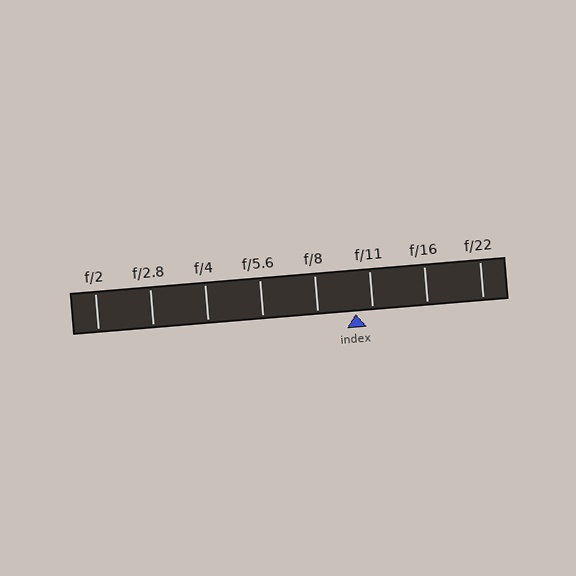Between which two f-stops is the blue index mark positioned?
The index mark is between f/8 and f/11.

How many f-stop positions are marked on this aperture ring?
There are 8 f-stop positions marked.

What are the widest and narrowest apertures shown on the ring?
The widest aperture shown is f/2 and the narrowest is f/22.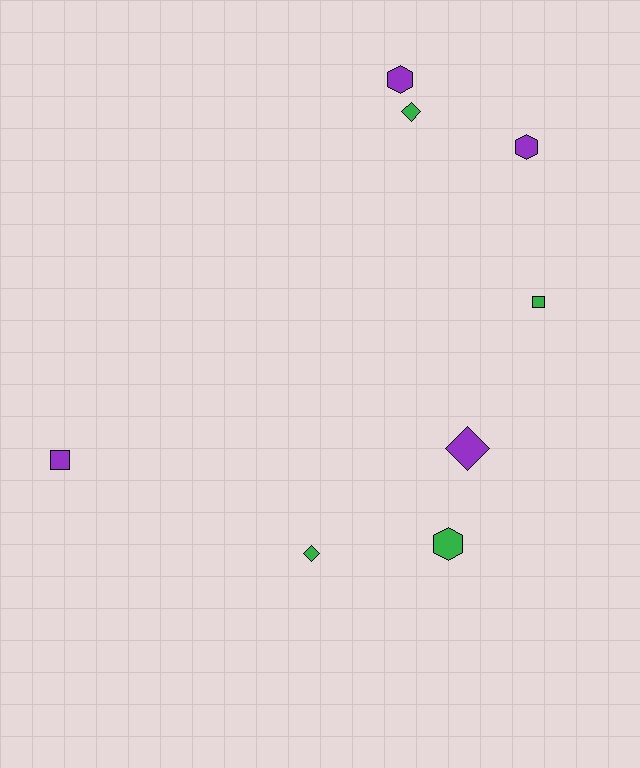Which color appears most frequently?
Purple, with 4 objects.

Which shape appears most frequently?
Diamond, with 3 objects.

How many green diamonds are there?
There are 2 green diamonds.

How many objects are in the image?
There are 8 objects.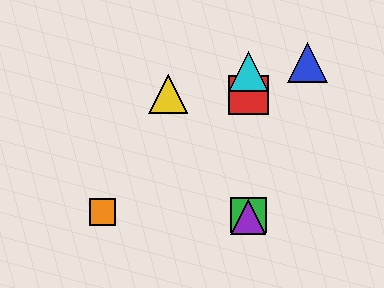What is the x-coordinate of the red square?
The red square is at x≈248.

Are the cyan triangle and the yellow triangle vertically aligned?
No, the cyan triangle is at x≈248 and the yellow triangle is at x≈168.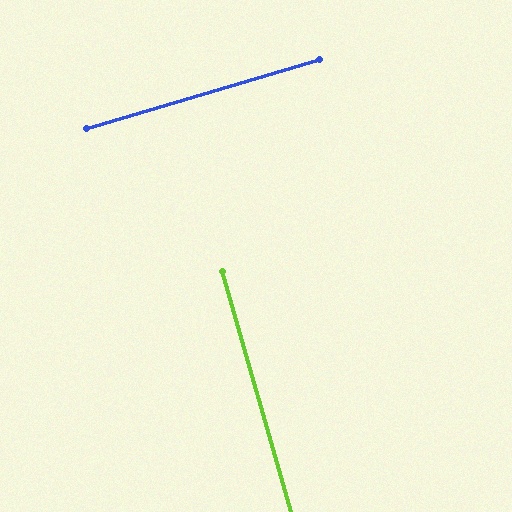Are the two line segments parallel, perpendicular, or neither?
Perpendicular — they meet at approximately 90°.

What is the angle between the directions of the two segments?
Approximately 90 degrees.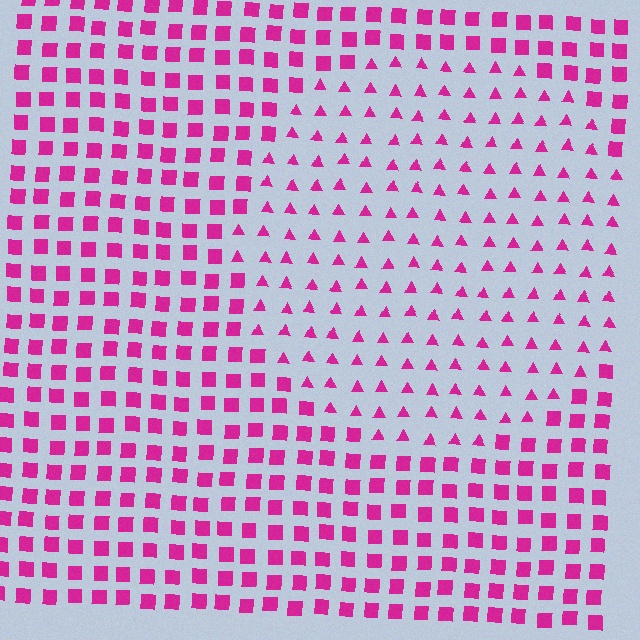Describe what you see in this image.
The image is filled with small magenta elements arranged in a uniform grid. A circle-shaped region contains triangles, while the surrounding area contains squares. The boundary is defined purely by the change in element shape.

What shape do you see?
I see a circle.